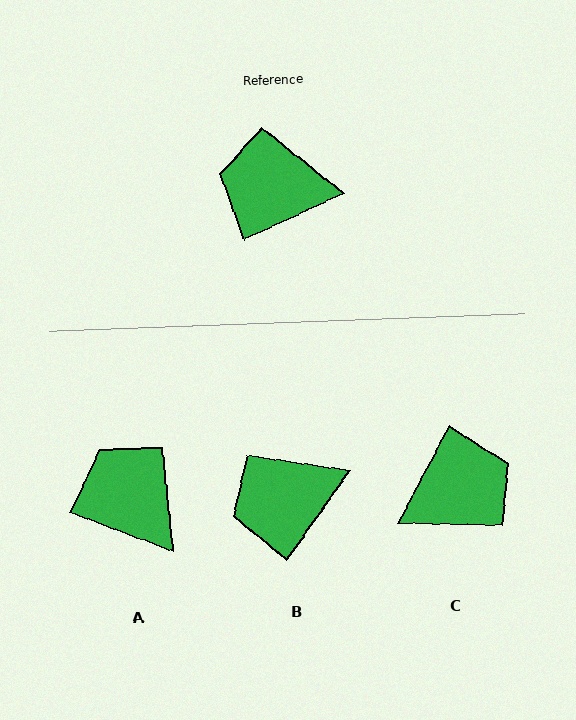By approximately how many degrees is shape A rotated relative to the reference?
Approximately 45 degrees clockwise.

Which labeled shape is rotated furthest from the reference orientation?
C, about 143 degrees away.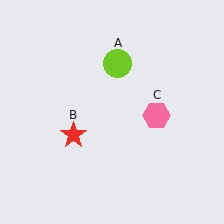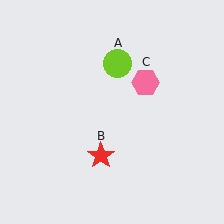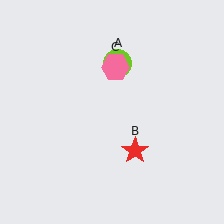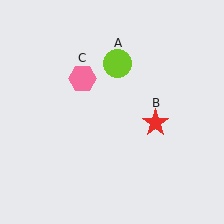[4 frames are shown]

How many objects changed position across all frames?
2 objects changed position: red star (object B), pink hexagon (object C).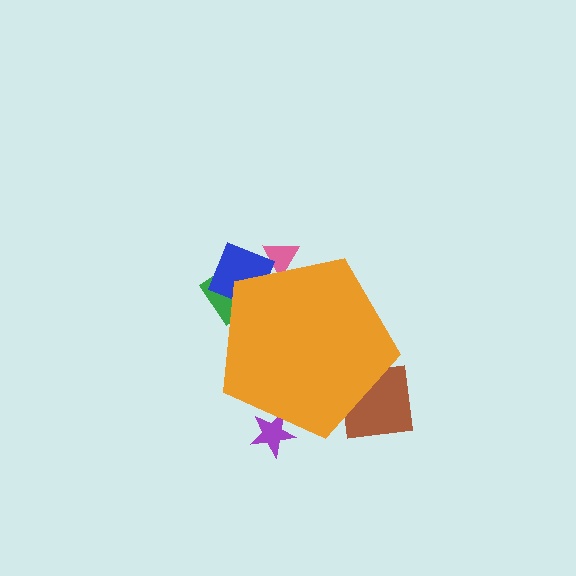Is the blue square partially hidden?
Yes, the blue square is partially hidden behind the orange pentagon.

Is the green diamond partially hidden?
Yes, the green diamond is partially hidden behind the orange pentagon.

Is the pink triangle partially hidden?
Yes, the pink triangle is partially hidden behind the orange pentagon.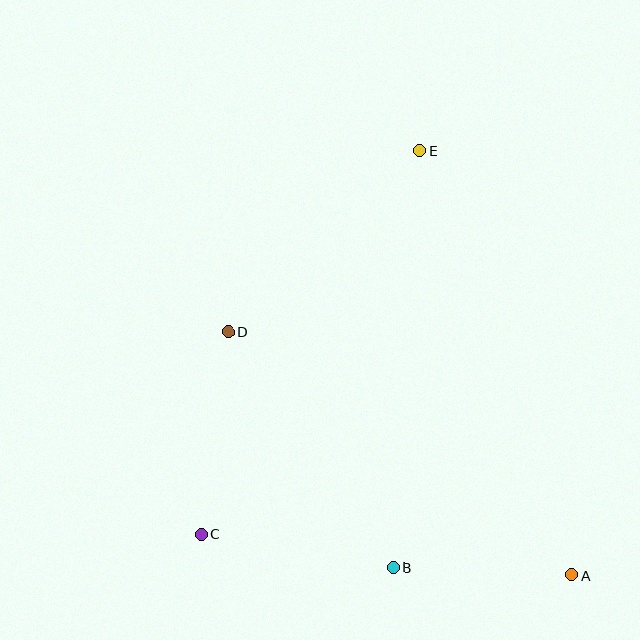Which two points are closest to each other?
Points A and B are closest to each other.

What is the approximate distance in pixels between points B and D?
The distance between B and D is approximately 288 pixels.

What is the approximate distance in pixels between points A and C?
The distance between A and C is approximately 372 pixels.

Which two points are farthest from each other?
Points A and E are farthest from each other.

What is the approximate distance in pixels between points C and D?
The distance between C and D is approximately 204 pixels.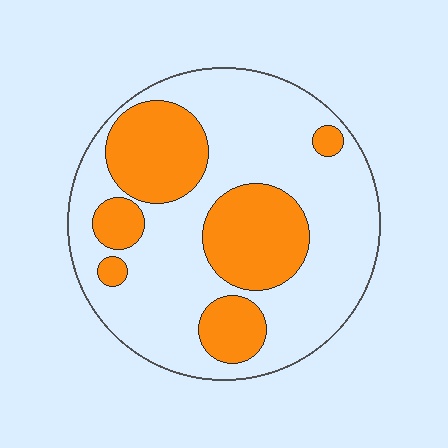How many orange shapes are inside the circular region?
6.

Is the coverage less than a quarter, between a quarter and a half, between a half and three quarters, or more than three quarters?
Between a quarter and a half.